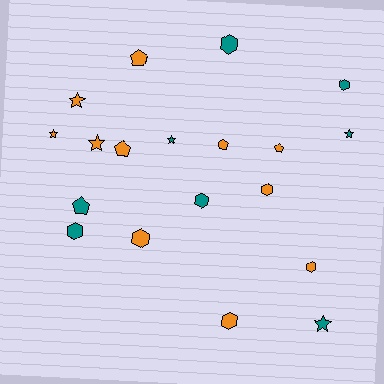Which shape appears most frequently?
Hexagon, with 8 objects.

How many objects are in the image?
There are 19 objects.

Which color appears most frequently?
Orange, with 11 objects.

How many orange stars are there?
There are 3 orange stars.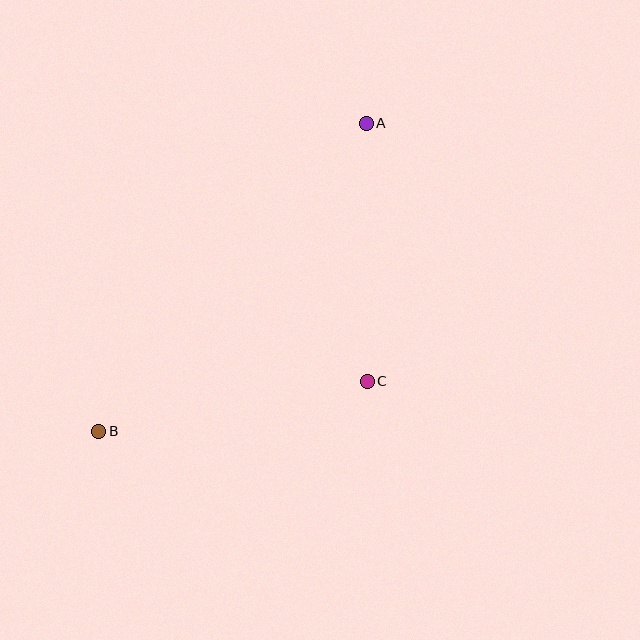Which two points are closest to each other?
Points A and C are closest to each other.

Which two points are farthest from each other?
Points A and B are farthest from each other.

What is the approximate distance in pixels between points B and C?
The distance between B and C is approximately 273 pixels.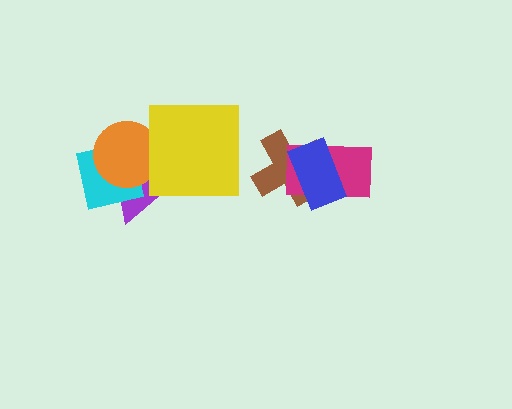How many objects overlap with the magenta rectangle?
2 objects overlap with the magenta rectangle.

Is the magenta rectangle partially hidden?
Yes, it is partially covered by another shape.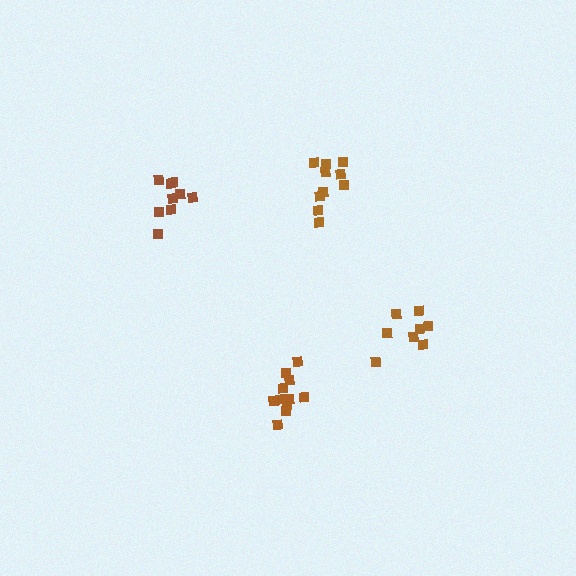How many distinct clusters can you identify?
There are 4 distinct clusters.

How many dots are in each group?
Group 1: 11 dots, Group 2: 10 dots, Group 3: 10 dots, Group 4: 8 dots (39 total).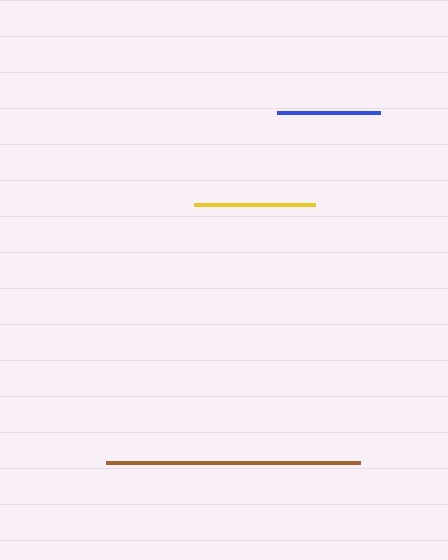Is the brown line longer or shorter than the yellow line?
The brown line is longer than the yellow line.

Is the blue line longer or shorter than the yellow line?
The yellow line is longer than the blue line.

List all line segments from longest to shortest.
From longest to shortest: brown, yellow, blue.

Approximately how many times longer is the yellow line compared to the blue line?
The yellow line is approximately 1.2 times the length of the blue line.